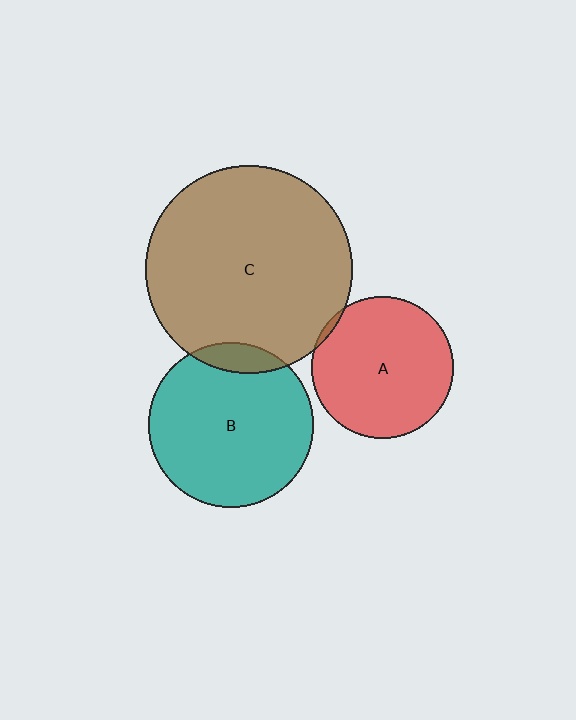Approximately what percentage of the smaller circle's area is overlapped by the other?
Approximately 5%.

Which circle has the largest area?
Circle C (brown).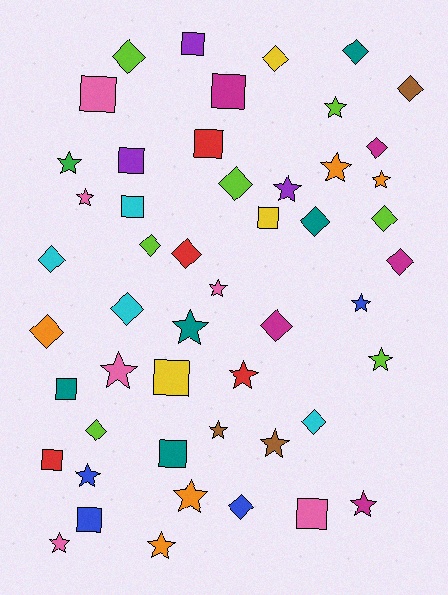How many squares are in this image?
There are 13 squares.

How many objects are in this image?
There are 50 objects.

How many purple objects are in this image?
There are 3 purple objects.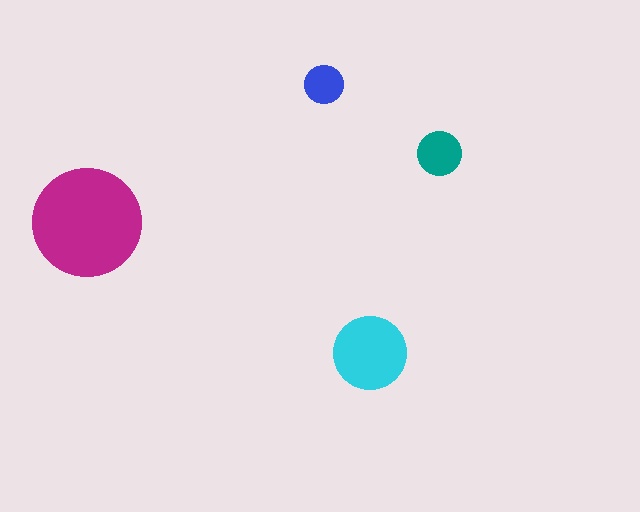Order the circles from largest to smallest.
the magenta one, the cyan one, the teal one, the blue one.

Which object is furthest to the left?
The magenta circle is leftmost.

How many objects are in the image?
There are 4 objects in the image.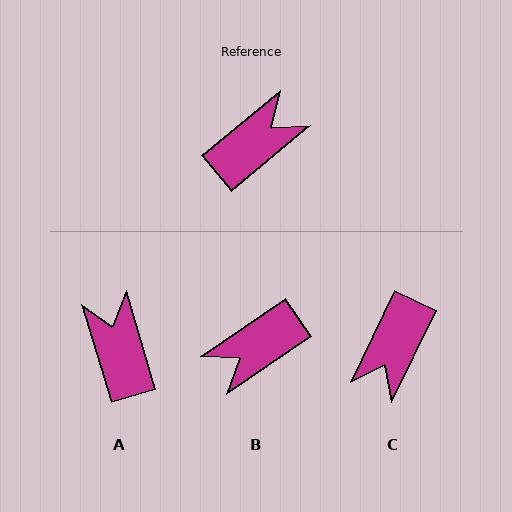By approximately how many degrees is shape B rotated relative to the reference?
Approximately 175 degrees counter-clockwise.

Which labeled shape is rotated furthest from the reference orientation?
B, about 175 degrees away.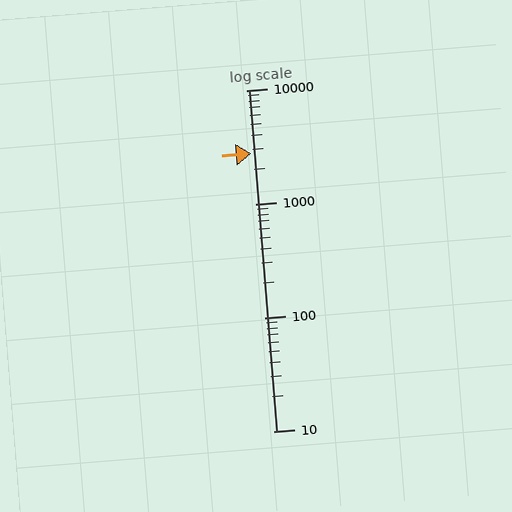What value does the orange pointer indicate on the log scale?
The pointer indicates approximately 2800.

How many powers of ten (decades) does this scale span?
The scale spans 3 decades, from 10 to 10000.